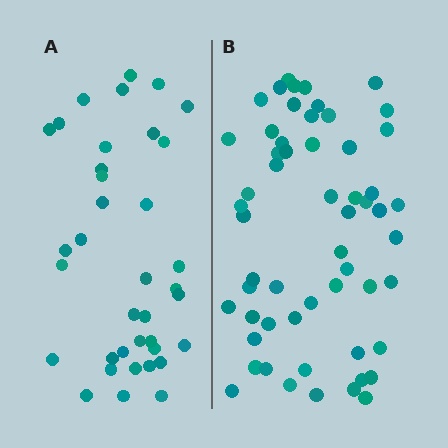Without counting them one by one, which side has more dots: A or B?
Region B (the right region) has more dots.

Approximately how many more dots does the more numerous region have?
Region B has approximately 20 more dots than region A.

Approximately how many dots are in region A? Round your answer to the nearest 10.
About 40 dots. (The exact count is 37, which rounds to 40.)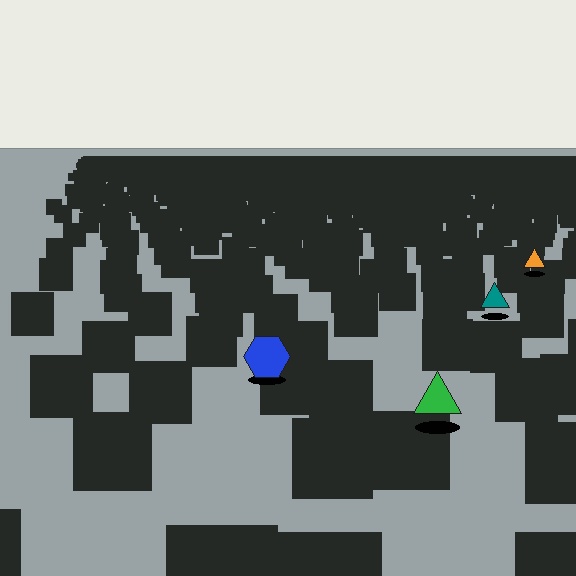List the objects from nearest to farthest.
From nearest to farthest: the green triangle, the blue hexagon, the teal triangle, the orange triangle.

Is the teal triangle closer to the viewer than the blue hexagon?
No. The blue hexagon is closer — you can tell from the texture gradient: the ground texture is coarser near it.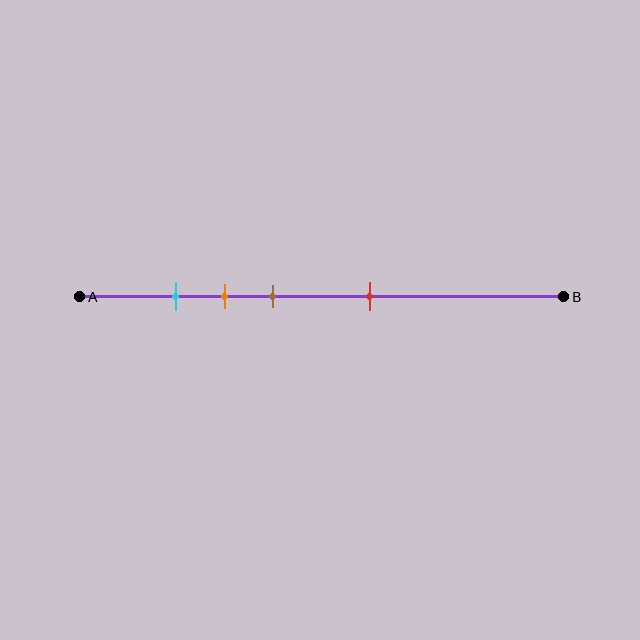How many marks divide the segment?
There are 4 marks dividing the segment.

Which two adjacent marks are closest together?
The cyan and orange marks are the closest adjacent pair.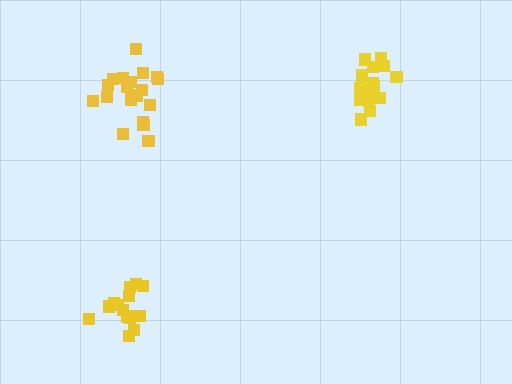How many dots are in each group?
Group 1: 20 dots, Group 2: 19 dots, Group 3: 15 dots (54 total).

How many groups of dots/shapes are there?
There are 3 groups.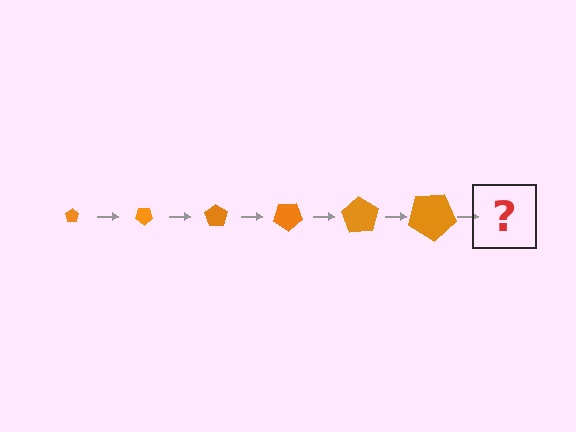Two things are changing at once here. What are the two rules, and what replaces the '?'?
The two rules are that the pentagon grows larger each step and it rotates 35 degrees each step. The '?' should be a pentagon, larger than the previous one and rotated 210 degrees from the start.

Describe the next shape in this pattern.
It should be a pentagon, larger than the previous one and rotated 210 degrees from the start.